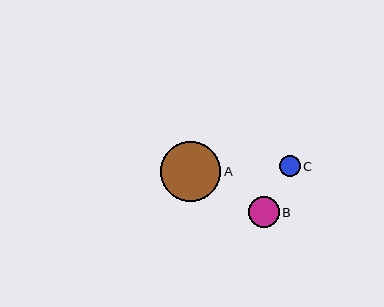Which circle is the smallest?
Circle C is the smallest with a size of approximately 21 pixels.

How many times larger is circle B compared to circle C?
Circle B is approximately 1.4 times the size of circle C.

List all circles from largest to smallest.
From largest to smallest: A, B, C.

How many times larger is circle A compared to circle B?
Circle A is approximately 2.0 times the size of circle B.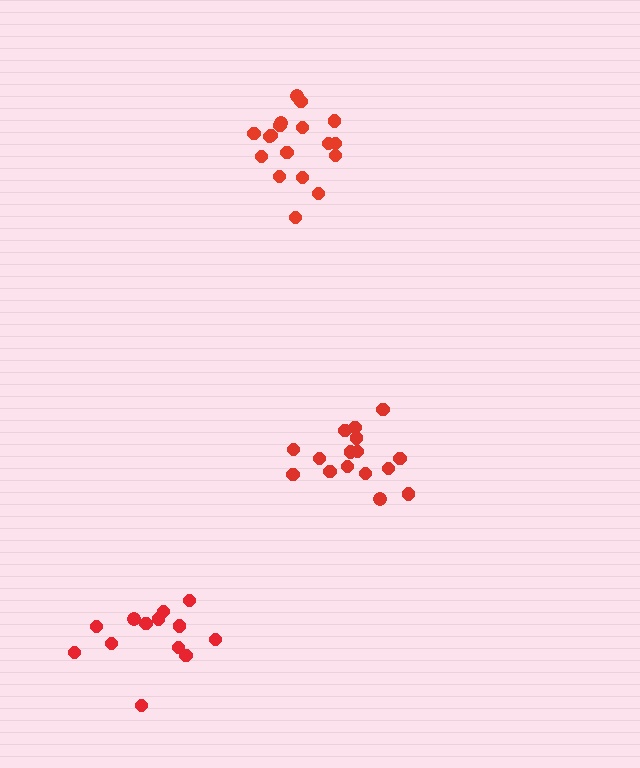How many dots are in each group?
Group 1: 18 dots, Group 2: 16 dots, Group 3: 13 dots (47 total).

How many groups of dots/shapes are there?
There are 3 groups.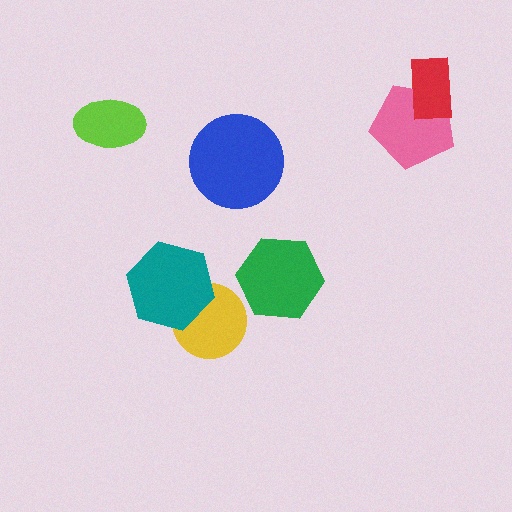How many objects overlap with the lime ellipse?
0 objects overlap with the lime ellipse.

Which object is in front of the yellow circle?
The teal hexagon is in front of the yellow circle.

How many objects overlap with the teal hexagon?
1 object overlaps with the teal hexagon.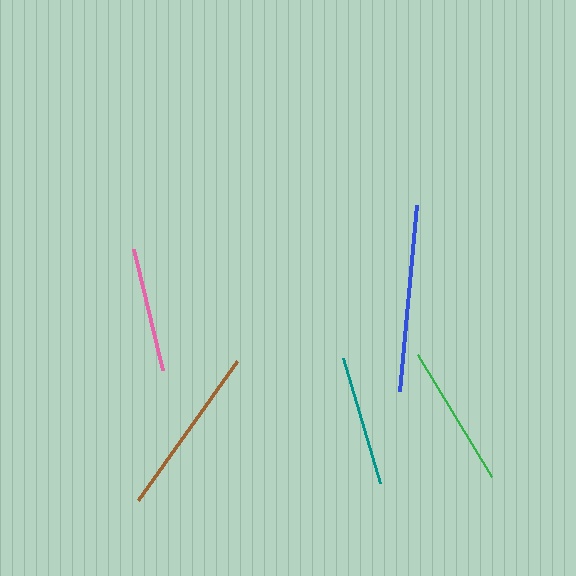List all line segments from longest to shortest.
From longest to shortest: blue, brown, green, teal, pink.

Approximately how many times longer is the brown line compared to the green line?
The brown line is approximately 1.2 times the length of the green line.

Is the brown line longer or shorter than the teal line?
The brown line is longer than the teal line.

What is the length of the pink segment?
The pink segment is approximately 125 pixels long.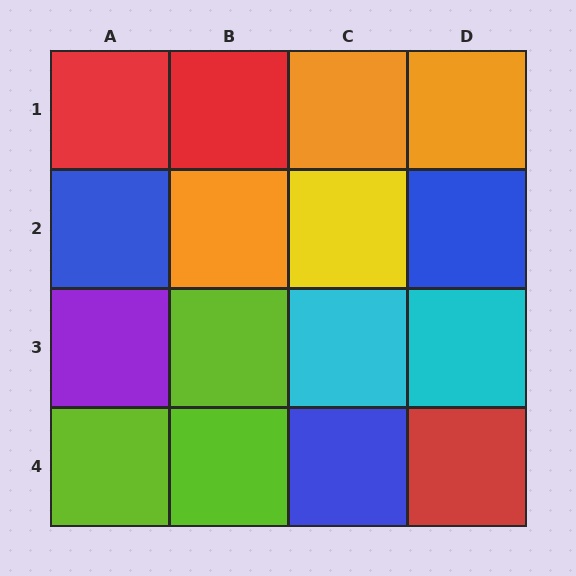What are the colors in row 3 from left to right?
Purple, lime, cyan, cyan.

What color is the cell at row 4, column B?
Lime.